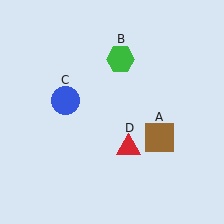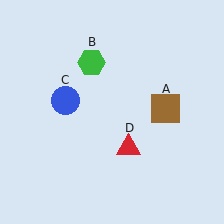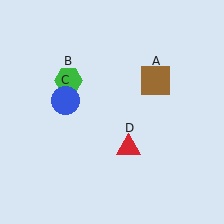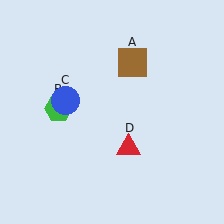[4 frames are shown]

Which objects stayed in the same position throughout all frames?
Blue circle (object C) and red triangle (object D) remained stationary.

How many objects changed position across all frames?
2 objects changed position: brown square (object A), green hexagon (object B).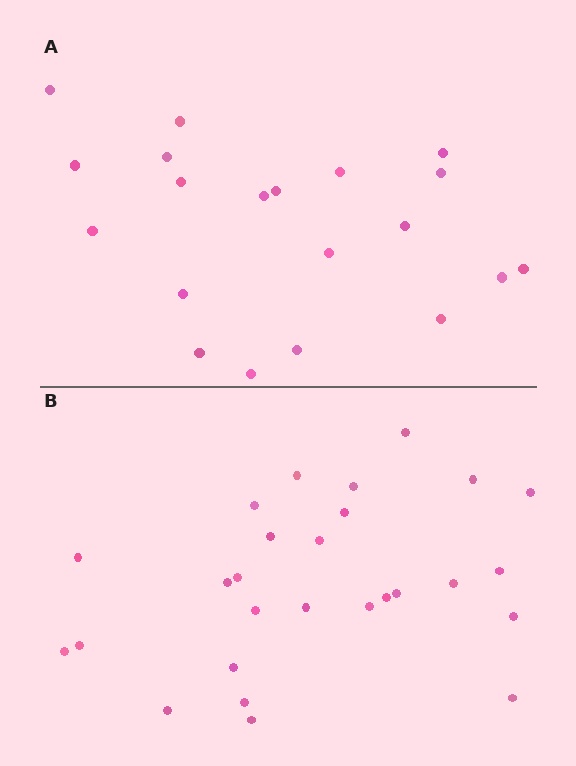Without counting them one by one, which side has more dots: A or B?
Region B (the bottom region) has more dots.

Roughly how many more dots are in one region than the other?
Region B has roughly 8 or so more dots than region A.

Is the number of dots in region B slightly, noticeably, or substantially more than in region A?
Region B has noticeably more, but not dramatically so. The ratio is roughly 1.4 to 1.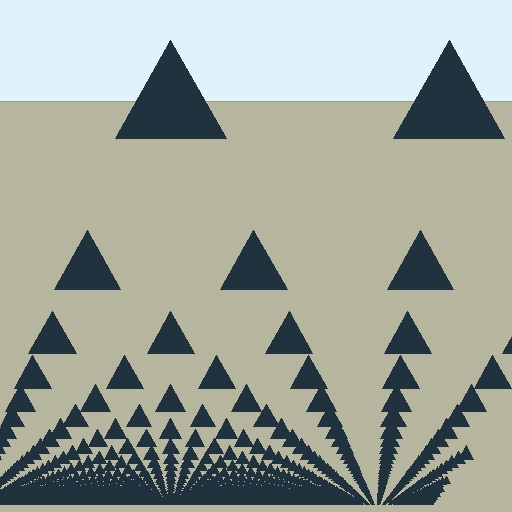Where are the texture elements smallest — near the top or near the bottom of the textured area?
Near the bottom.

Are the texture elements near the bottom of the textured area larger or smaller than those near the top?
Smaller. The gradient is inverted — elements near the bottom are smaller and denser.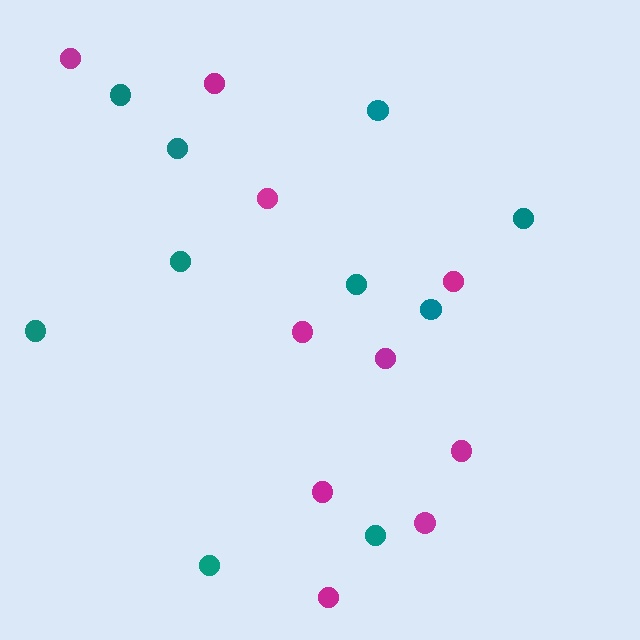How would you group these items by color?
There are 2 groups: one group of teal circles (10) and one group of magenta circles (10).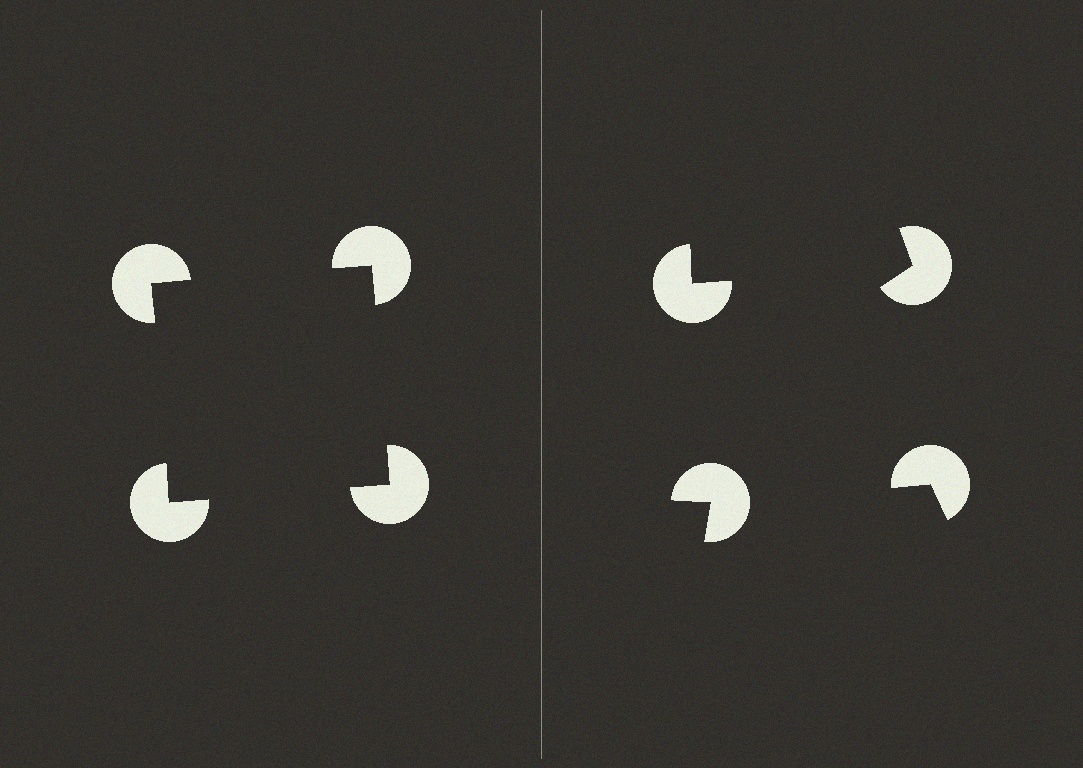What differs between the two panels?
The pac-man discs are positioned identically on both sides; only the wedge orientations differ. On the left they align to a square; on the right they are misaligned.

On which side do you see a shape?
An illusory square appears on the left side. On the right side the wedge cuts are rotated, so no coherent shape forms.